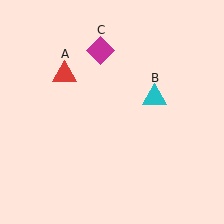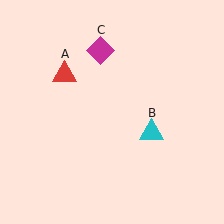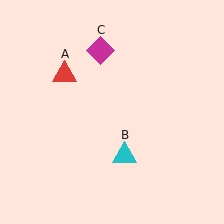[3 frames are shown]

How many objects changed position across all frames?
1 object changed position: cyan triangle (object B).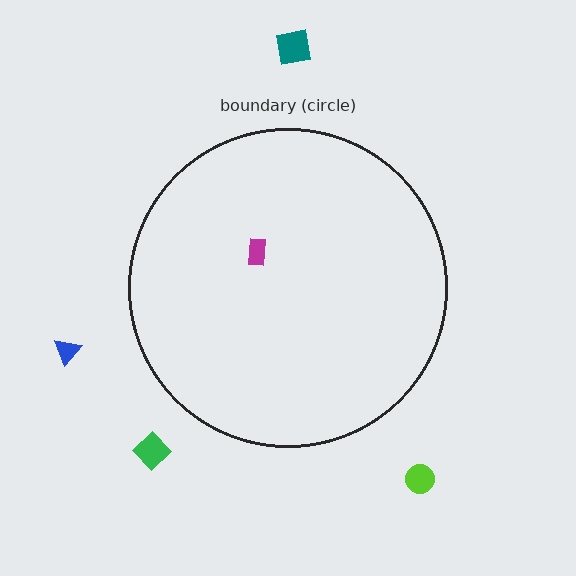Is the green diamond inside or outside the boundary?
Outside.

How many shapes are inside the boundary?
1 inside, 4 outside.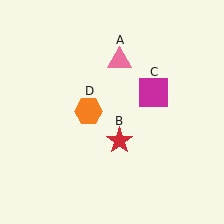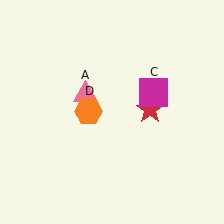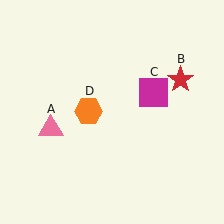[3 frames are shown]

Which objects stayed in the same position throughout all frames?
Magenta square (object C) and orange hexagon (object D) remained stationary.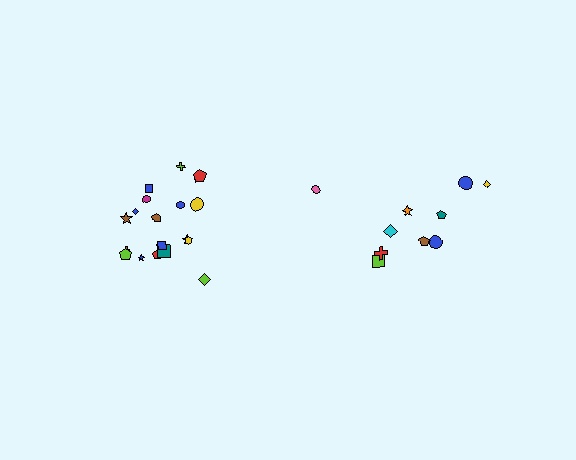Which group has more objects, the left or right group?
The left group.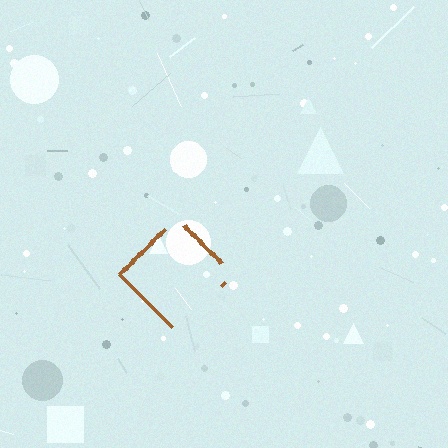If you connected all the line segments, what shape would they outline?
They would outline a diamond.